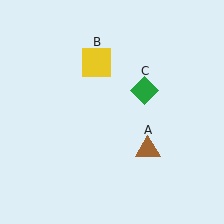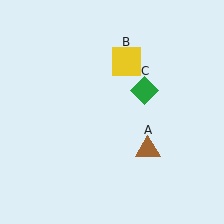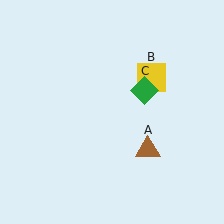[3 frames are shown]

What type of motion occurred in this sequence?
The yellow square (object B) rotated clockwise around the center of the scene.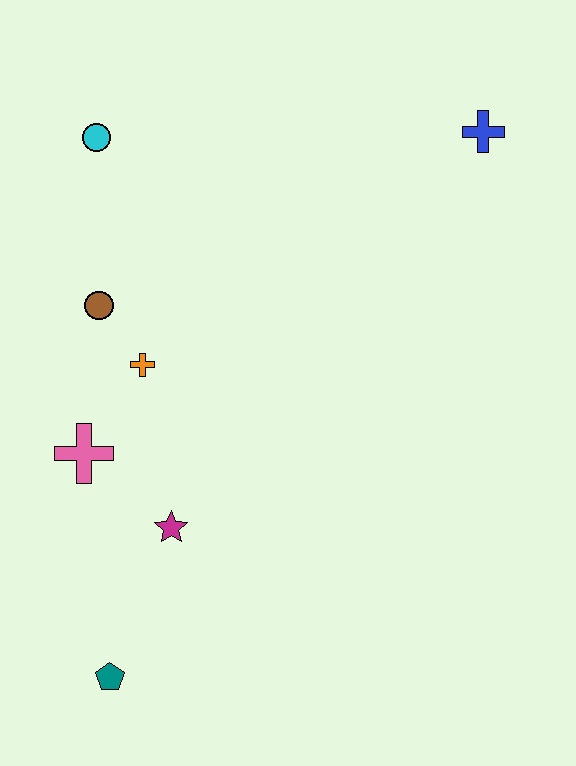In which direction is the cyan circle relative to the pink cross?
The cyan circle is above the pink cross.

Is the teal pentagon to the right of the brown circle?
Yes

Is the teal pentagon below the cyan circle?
Yes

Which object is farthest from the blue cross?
The teal pentagon is farthest from the blue cross.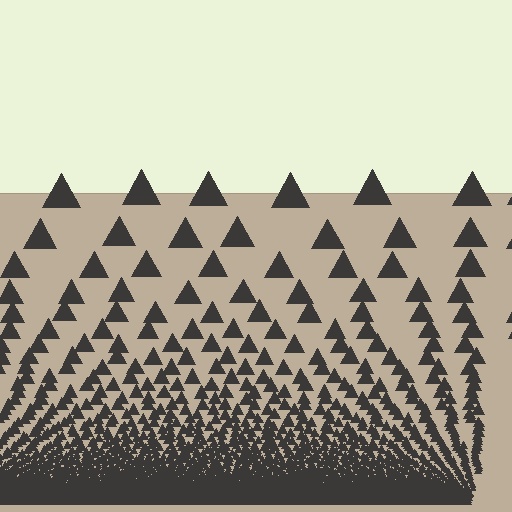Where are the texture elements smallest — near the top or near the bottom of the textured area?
Near the bottom.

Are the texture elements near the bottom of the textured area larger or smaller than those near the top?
Smaller. The gradient is inverted — elements near the bottom are smaller and denser.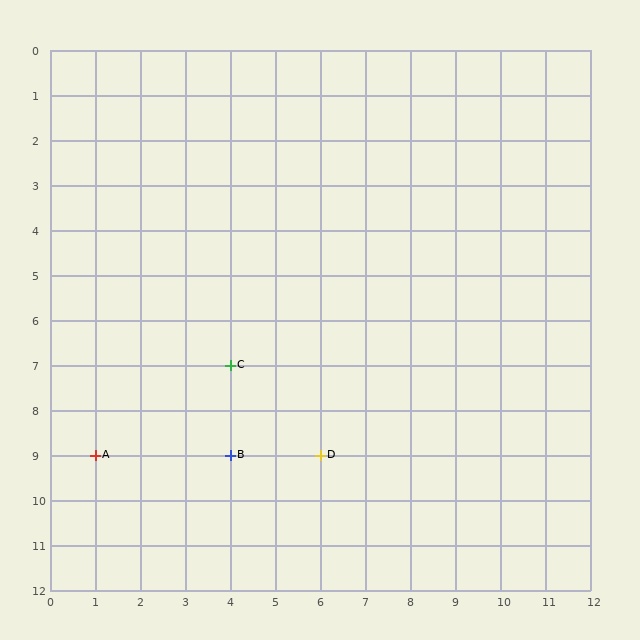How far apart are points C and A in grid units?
Points C and A are 3 columns and 2 rows apart (about 3.6 grid units diagonally).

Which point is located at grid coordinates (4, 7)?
Point C is at (4, 7).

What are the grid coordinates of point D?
Point D is at grid coordinates (6, 9).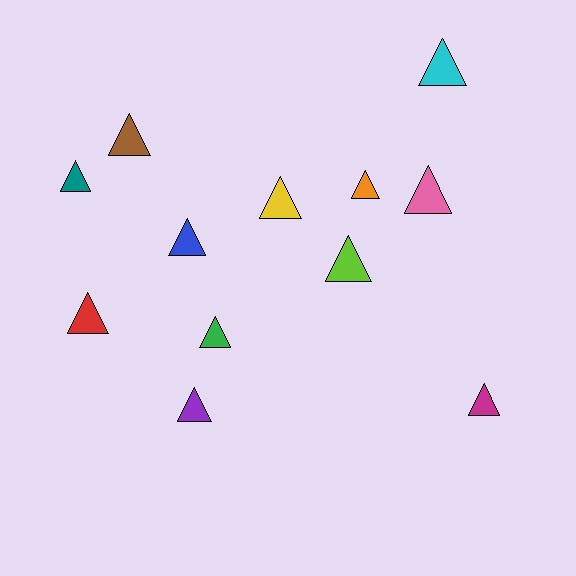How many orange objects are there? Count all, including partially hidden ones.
There is 1 orange object.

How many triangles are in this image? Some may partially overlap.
There are 12 triangles.